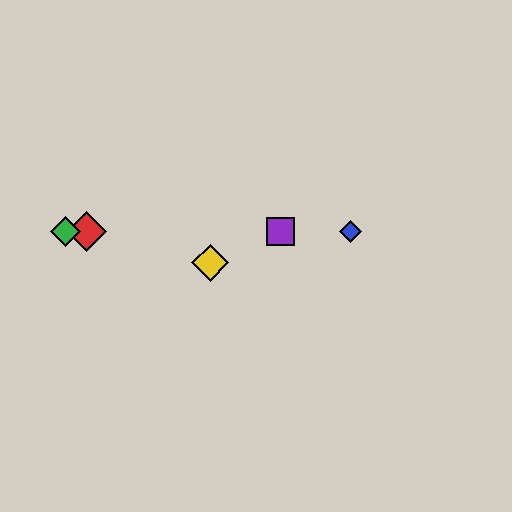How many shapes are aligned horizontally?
4 shapes (the red diamond, the blue diamond, the green diamond, the purple square) are aligned horizontally.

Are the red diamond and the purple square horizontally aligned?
Yes, both are at y≈232.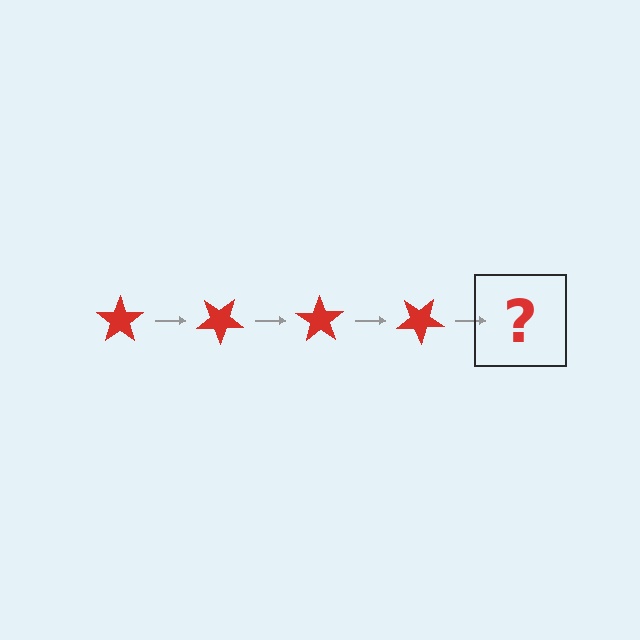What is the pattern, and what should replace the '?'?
The pattern is that the star rotates 35 degrees each step. The '?' should be a red star rotated 140 degrees.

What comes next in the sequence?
The next element should be a red star rotated 140 degrees.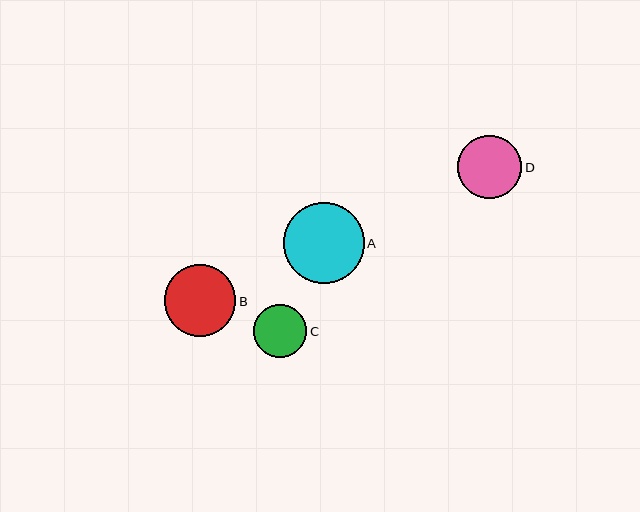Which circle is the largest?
Circle A is the largest with a size of approximately 81 pixels.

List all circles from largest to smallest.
From largest to smallest: A, B, D, C.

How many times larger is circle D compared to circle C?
Circle D is approximately 1.2 times the size of circle C.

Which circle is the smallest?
Circle C is the smallest with a size of approximately 53 pixels.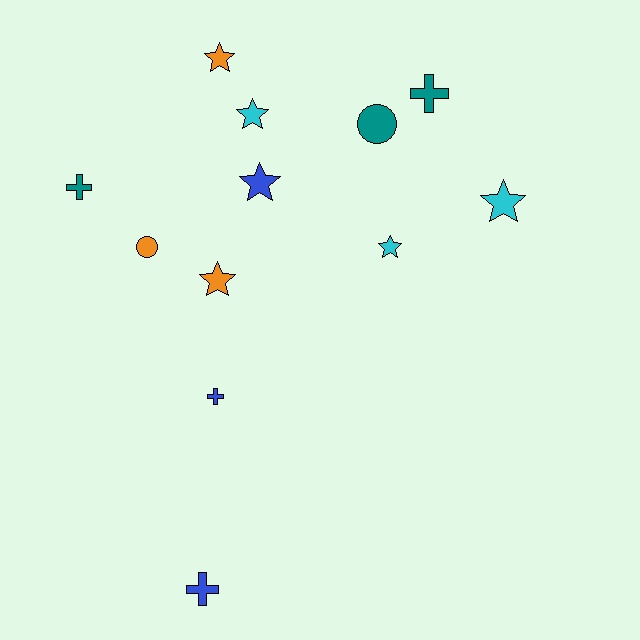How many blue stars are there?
There is 1 blue star.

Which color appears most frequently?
Cyan, with 3 objects.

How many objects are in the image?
There are 12 objects.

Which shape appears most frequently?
Star, with 6 objects.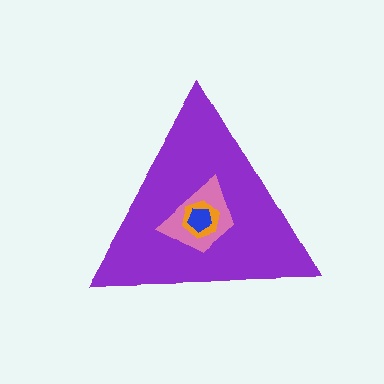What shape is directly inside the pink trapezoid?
The orange hexagon.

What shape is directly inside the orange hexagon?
The blue pentagon.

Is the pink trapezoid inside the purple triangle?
Yes.